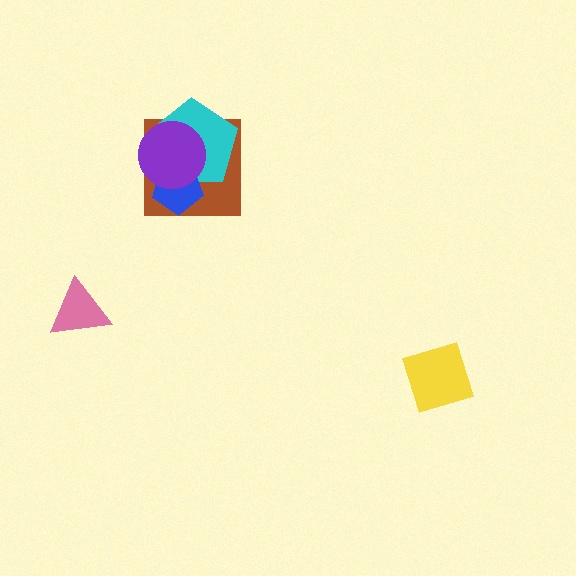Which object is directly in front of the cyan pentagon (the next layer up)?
The blue pentagon is directly in front of the cyan pentagon.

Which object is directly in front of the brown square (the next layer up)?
The cyan pentagon is directly in front of the brown square.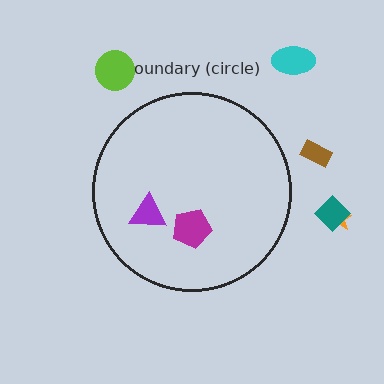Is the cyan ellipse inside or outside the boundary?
Outside.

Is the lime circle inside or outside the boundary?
Outside.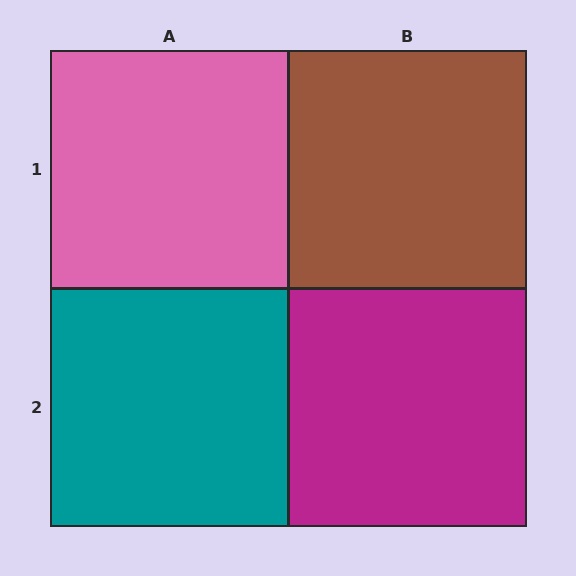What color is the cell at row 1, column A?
Pink.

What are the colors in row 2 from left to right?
Teal, magenta.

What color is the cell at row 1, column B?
Brown.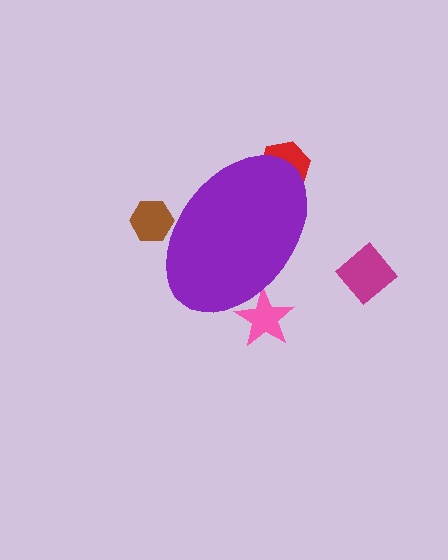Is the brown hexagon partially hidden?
Yes, the brown hexagon is partially hidden behind the purple ellipse.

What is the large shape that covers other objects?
A purple ellipse.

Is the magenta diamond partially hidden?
No, the magenta diamond is fully visible.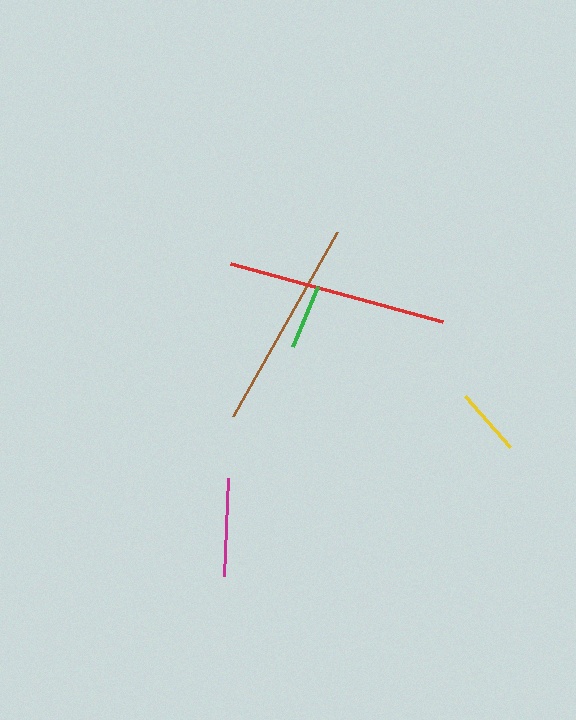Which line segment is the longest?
The red line is the longest at approximately 220 pixels.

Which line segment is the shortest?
The green line is the shortest at approximately 65 pixels.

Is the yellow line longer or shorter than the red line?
The red line is longer than the yellow line.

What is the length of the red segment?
The red segment is approximately 220 pixels long.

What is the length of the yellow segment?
The yellow segment is approximately 68 pixels long.